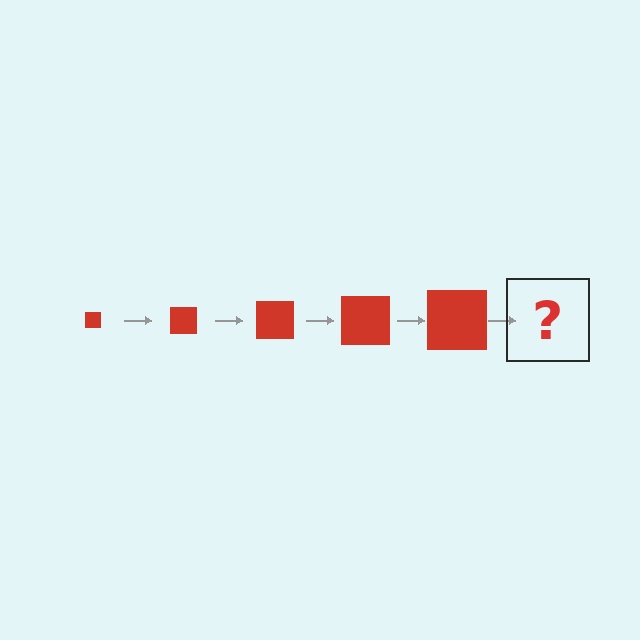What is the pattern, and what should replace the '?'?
The pattern is that the square gets progressively larger each step. The '?' should be a red square, larger than the previous one.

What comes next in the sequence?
The next element should be a red square, larger than the previous one.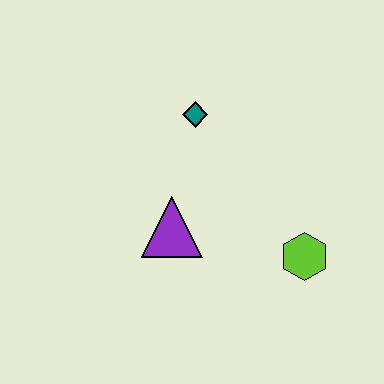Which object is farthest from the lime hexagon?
The teal diamond is farthest from the lime hexagon.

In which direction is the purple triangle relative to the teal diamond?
The purple triangle is below the teal diamond.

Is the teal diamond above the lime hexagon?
Yes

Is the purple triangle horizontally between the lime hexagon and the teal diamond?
No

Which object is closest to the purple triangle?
The teal diamond is closest to the purple triangle.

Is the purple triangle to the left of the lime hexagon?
Yes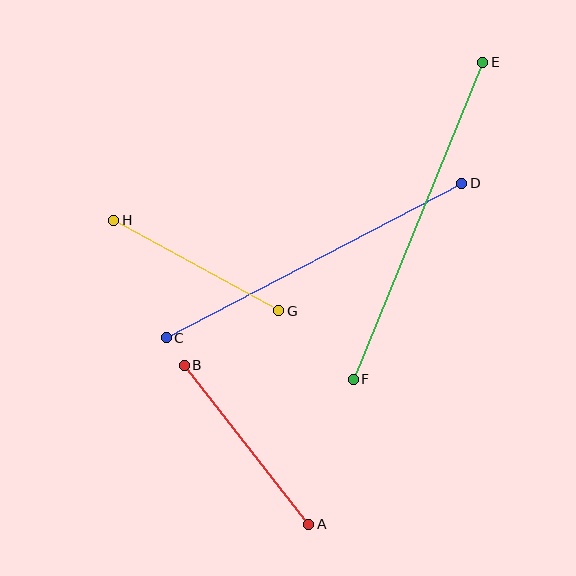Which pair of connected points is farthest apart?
Points E and F are farthest apart.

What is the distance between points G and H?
The distance is approximately 188 pixels.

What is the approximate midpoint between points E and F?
The midpoint is at approximately (418, 221) pixels.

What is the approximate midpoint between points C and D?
The midpoint is at approximately (314, 261) pixels.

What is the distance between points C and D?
The distance is approximately 334 pixels.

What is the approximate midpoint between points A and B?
The midpoint is at approximately (247, 445) pixels.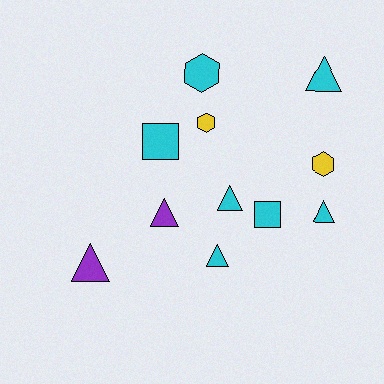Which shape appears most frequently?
Triangle, with 6 objects.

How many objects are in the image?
There are 11 objects.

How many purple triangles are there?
There are 2 purple triangles.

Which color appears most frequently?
Cyan, with 7 objects.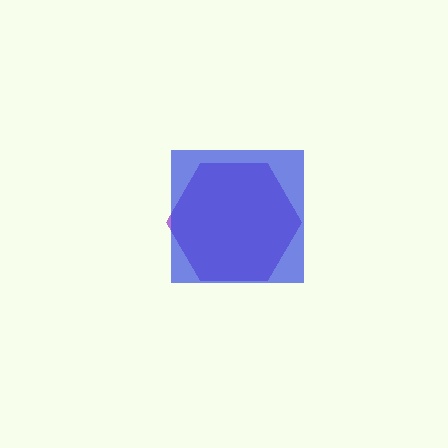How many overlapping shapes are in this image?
There are 2 overlapping shapes in the image.